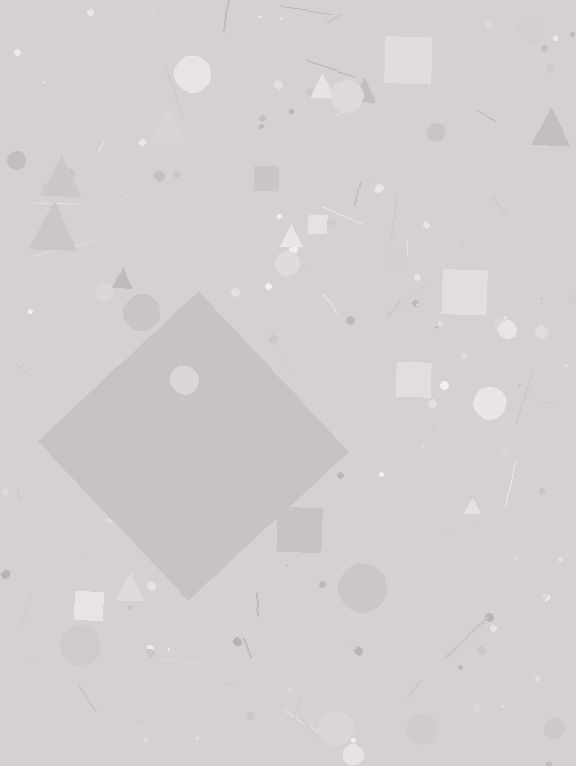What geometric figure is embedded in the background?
A diamond is embedded in the background.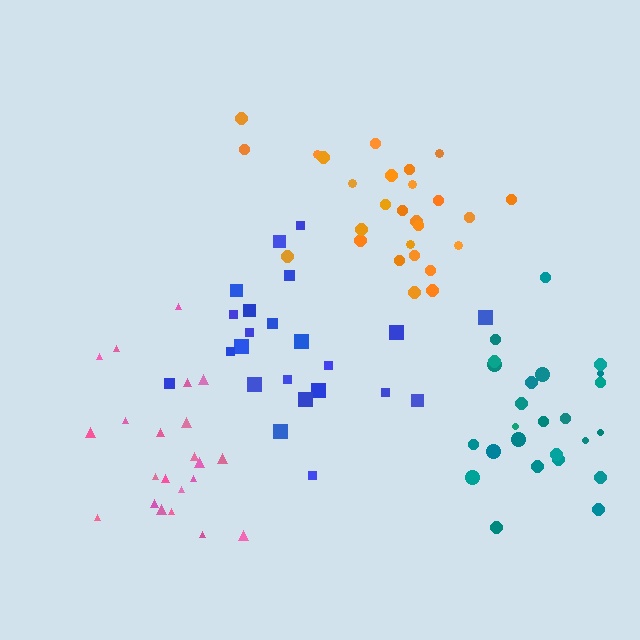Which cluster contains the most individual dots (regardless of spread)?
Orange (27).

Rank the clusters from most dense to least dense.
teal, orange, blue, pink.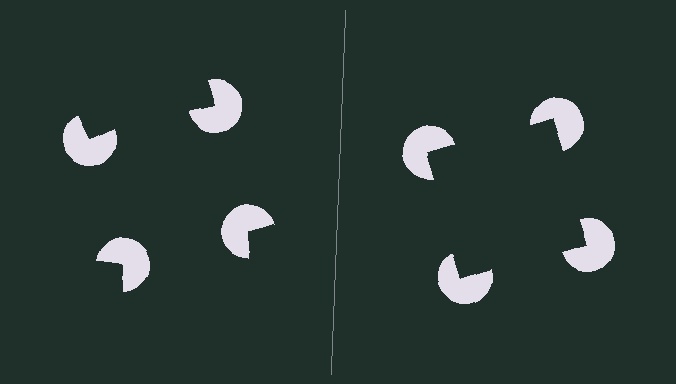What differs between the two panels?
The pac-man discs are positioned identically on both sides; only the wedge orientations differ. On the right they align to a square; on the left they are misaligned.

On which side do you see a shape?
An illusory square appears on the right side. On the left side the wedge cuts are rotated, so no coherent shape forms.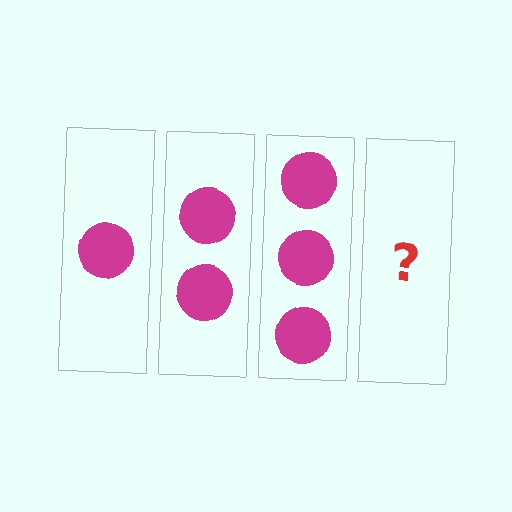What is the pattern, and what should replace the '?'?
The pattern is that each step adds one more circle. The '?' should be 4 circles.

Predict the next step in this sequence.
The next step is 4 circles.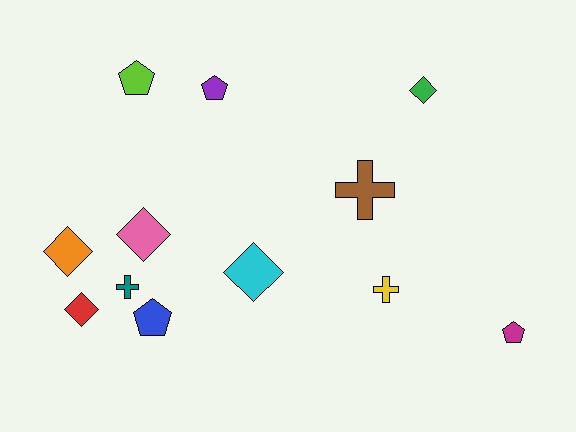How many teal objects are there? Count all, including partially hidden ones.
There is 1 teal object.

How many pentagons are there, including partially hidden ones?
There are 4 pentagons.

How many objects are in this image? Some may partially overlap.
There are 12 objects.